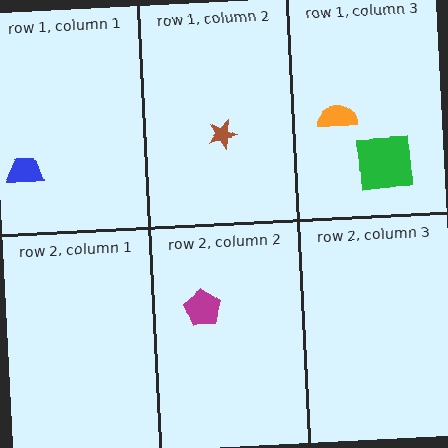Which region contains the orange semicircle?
The row 1, column 3 region.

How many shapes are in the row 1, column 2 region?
1.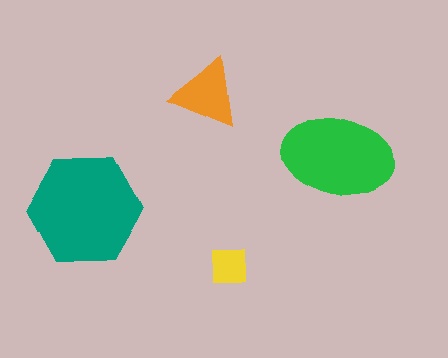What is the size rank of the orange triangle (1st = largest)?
3rd.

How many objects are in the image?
There are 4 objects in the image.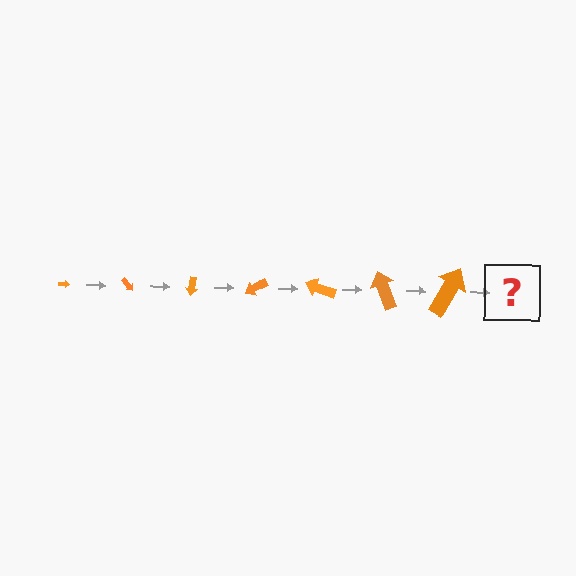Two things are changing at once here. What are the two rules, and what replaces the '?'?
The two rules are that the arrow grows larger each step and it rotates 50 degrees each step. The '?' should be an arrow, larger than the previous one and rotated 350 degrees from the start.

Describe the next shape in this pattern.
It should be an arrow, larger than the previous one and rotated 350 degrees from the start.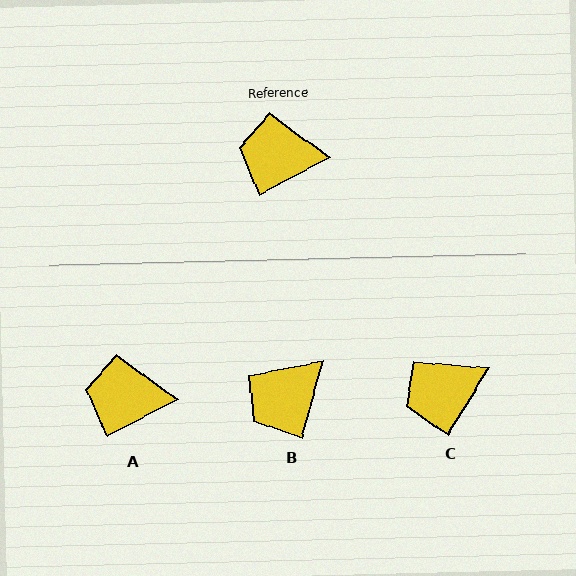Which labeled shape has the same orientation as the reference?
A.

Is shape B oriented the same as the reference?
No, it is off by about 47 degrees.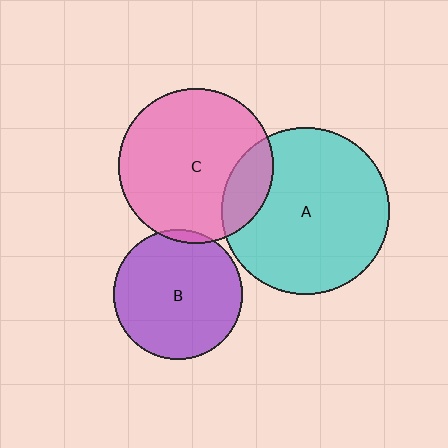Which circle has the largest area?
Circle A (cyan).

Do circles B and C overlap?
Yes.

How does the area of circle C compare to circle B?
Approximately 1.4 times.